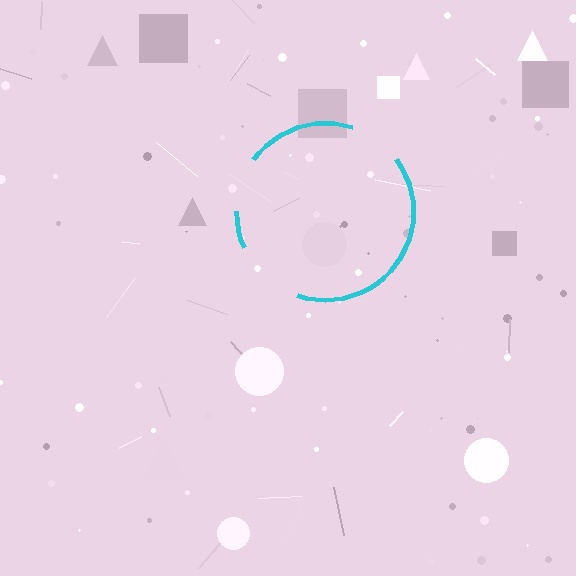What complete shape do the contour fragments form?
The contour fragments form a circle.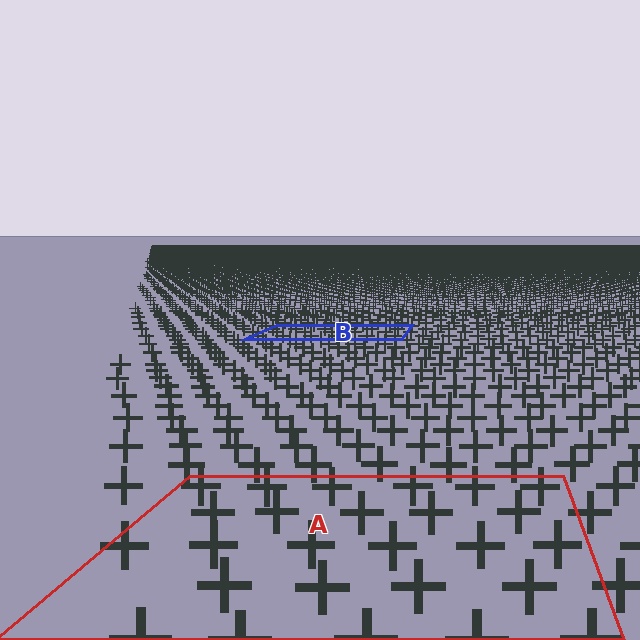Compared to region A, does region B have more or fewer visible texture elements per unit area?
Region B has more texture elements per unit area — they are packed more densely because it is farther away.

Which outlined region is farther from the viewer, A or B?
Region B is farther from the viewer — the texture elements inside it appear smaller and more densely packed.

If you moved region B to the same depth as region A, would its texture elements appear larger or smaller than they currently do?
They would appear larger. At a closer depth, the same texture elements are projected at a bigger on-screen size.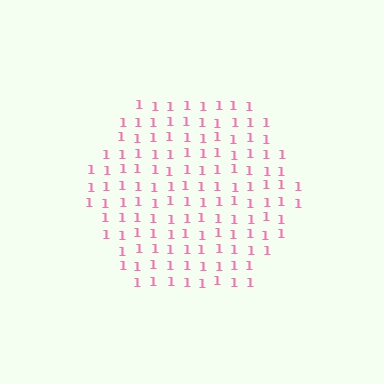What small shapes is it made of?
It is made of small digit 1's.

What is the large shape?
The large shape is a hexagon.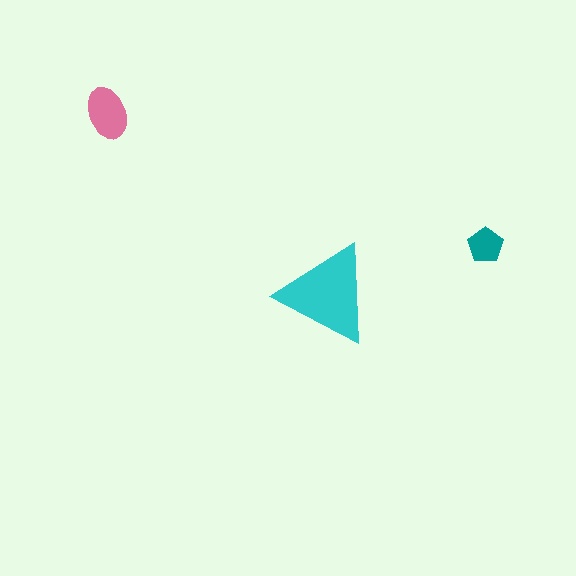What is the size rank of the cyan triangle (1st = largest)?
1st.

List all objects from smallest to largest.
The teal pentagon, the pink ellipse, the cyan triangle.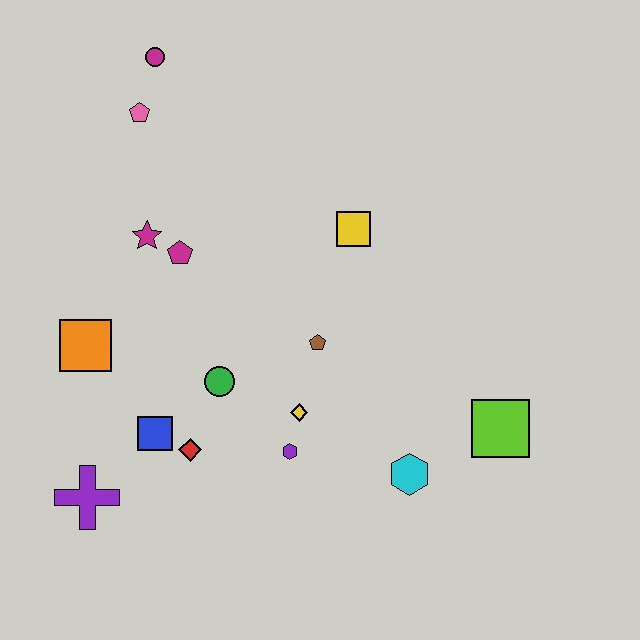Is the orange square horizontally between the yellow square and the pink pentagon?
No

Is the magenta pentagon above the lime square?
Yes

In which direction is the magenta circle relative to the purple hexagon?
The magenta circle is above the purple hexagon.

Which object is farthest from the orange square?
The lime square is farthest from the orange square.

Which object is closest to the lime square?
The cyan hexagon is closest to the lime square.